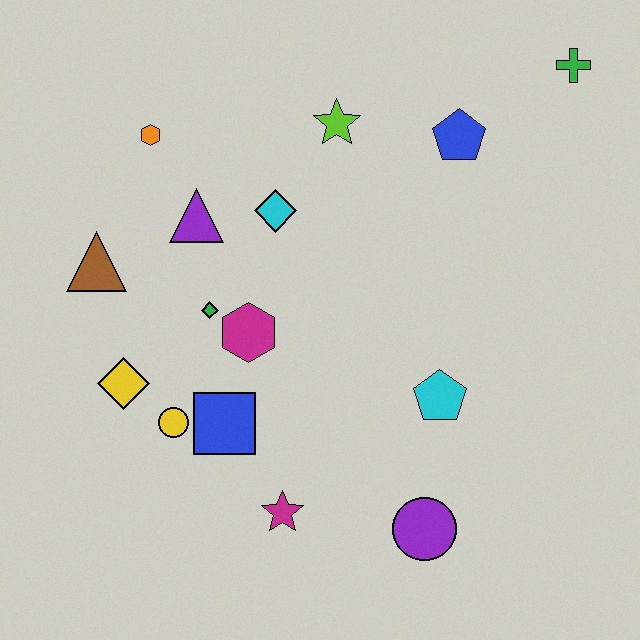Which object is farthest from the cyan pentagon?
The orange hexagon is farthest from the cyan pentagon.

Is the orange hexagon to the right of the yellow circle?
No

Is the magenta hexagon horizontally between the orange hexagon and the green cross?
Yes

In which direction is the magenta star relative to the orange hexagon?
The magenta star is below the orange hexagon.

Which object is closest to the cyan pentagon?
The purple circle is closest to the cyan pentagon.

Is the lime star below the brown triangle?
No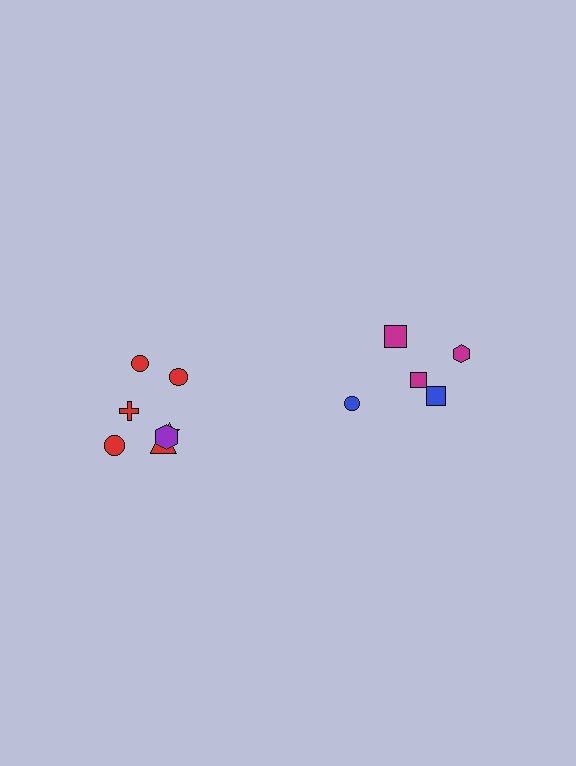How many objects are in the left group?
There are 7 objects.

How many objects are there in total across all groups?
There are 12 objects.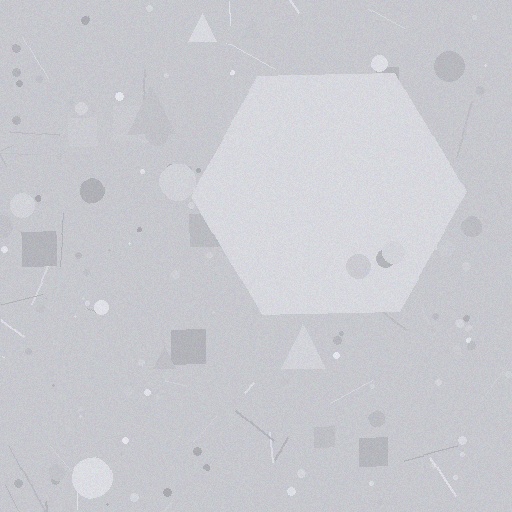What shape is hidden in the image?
A hexagon is hidden in the image.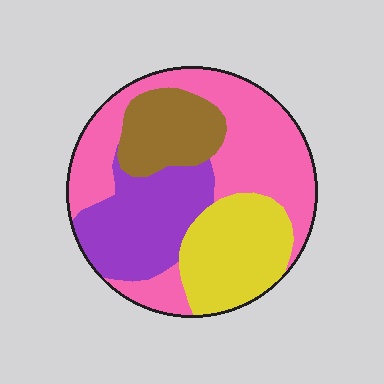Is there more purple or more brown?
Purple.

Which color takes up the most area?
Pink, at roughly 40%.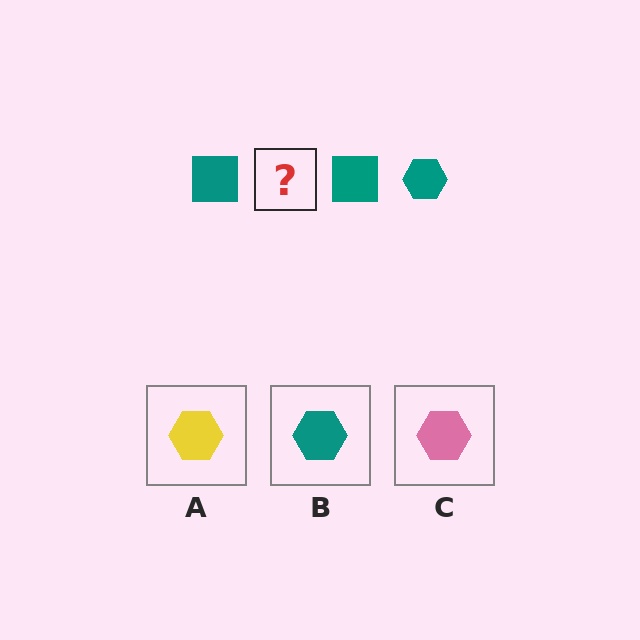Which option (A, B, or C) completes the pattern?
B.